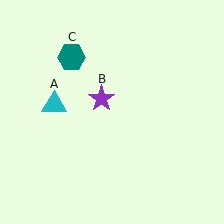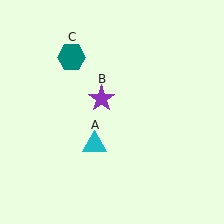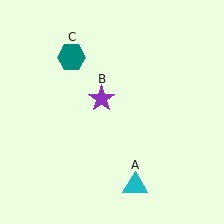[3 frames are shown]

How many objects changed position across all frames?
1 object changed position: cyan triangle (object A).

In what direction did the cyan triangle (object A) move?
The cyan triangle (object A) moved down and to the right.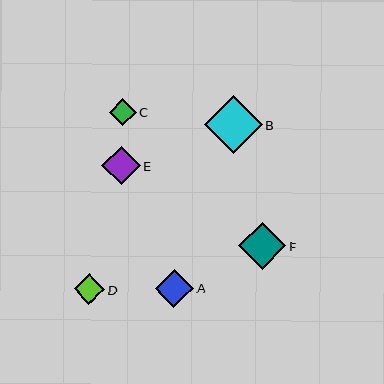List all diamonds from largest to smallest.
From largest to smallest: B, F, A, E, D, C.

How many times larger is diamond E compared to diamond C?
Diamond E is approximately 1.4 times the size of diamond C.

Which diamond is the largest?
Diamond B is the largest with a size of approximately 58 pixels.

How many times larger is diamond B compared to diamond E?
Diamond B is approximately 1.5 times the size of diamond E.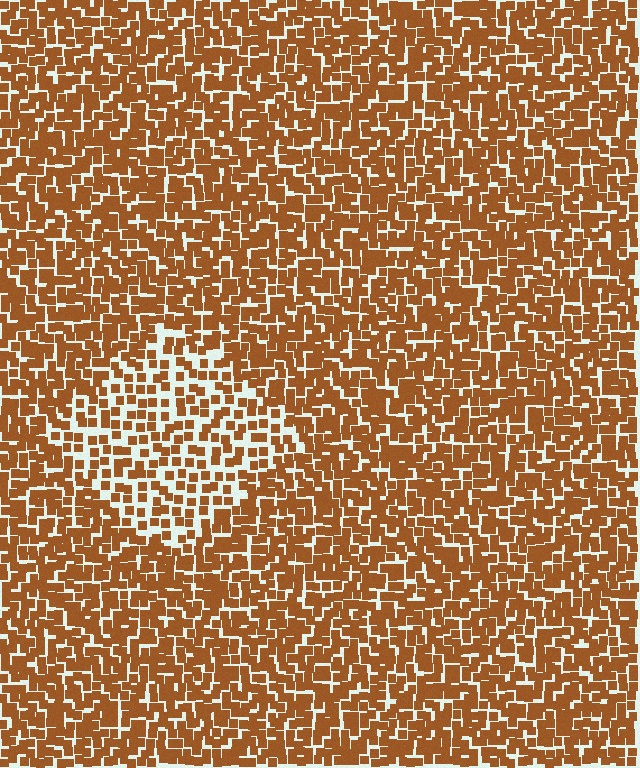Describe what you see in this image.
The image contains small brown elements arranged at two different densities. A diamond-shaped region is visible where the elements are less densely packed than the surrounding area.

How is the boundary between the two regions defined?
The boundary is defined by a change in element density (approximately 1.8x ratio). All elements are the same color, size, and shape.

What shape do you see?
I see a diamond.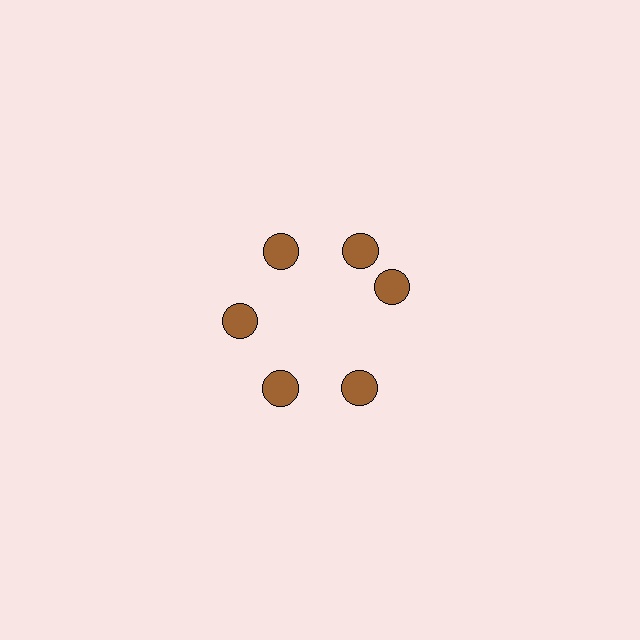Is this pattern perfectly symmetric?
No. The 6 brown circles are arranged in a ring, but one element near the 3 o'clock position is rotated out of alignment along the ring, breaking the 6-fold rotational symmetry.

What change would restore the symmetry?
The symmetry would be restored by rotating it back into even spacing with its neighbors so that all 6 circles sit at equal angles and equal distance from the center.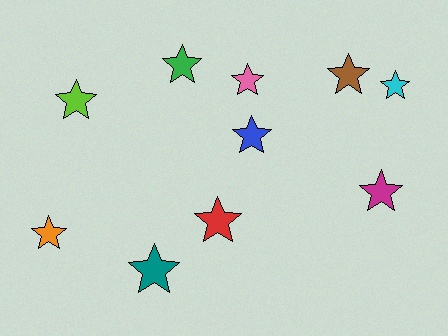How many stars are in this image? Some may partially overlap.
There are 10 stars.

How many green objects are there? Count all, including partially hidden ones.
There is 1 green object.